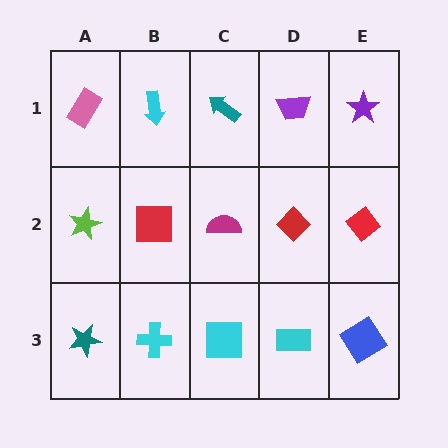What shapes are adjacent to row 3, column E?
A red diamond (row 2, column E), a cyan rectangle (row 3, column D).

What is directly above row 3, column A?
A lime star.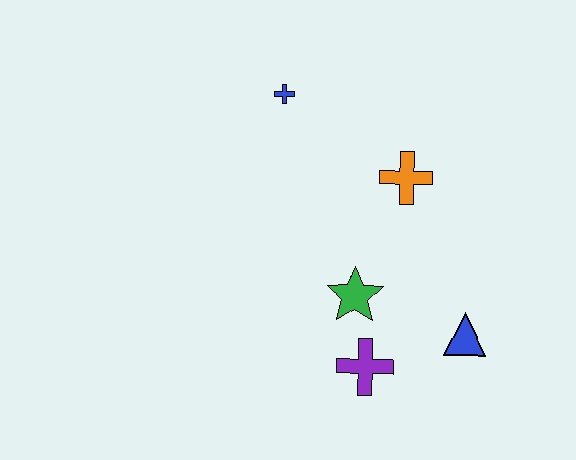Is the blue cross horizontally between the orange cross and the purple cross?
No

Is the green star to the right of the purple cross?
No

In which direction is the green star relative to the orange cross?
The green star is below the orange cross.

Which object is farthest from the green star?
The blue cross is farthest from the green star.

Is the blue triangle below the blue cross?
Yes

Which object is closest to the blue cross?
The orange cross is closest to the blue cross.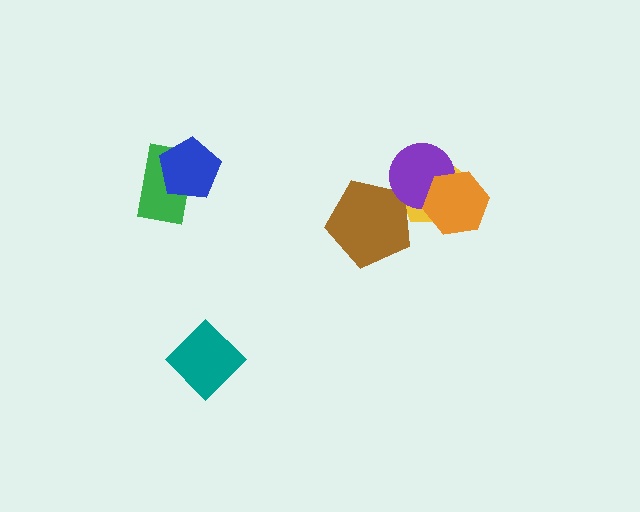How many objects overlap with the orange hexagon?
2 objects overlap with the orange hexagon.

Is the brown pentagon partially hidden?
Yes, it is partially covered by another shape.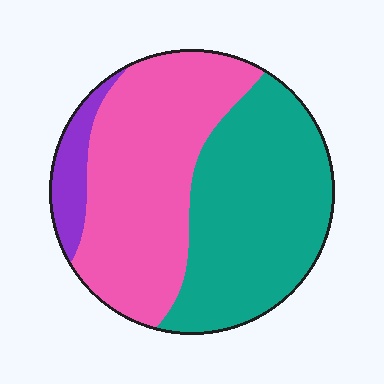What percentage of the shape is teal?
Teal covers 46% of the shape.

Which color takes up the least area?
Purple, at roughly 10%.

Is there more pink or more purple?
Pink.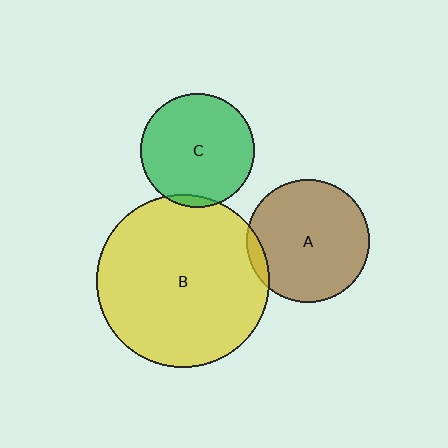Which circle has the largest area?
Circle B (yellow).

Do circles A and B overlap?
Yes.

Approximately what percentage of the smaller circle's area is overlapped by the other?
Approximately 5%.